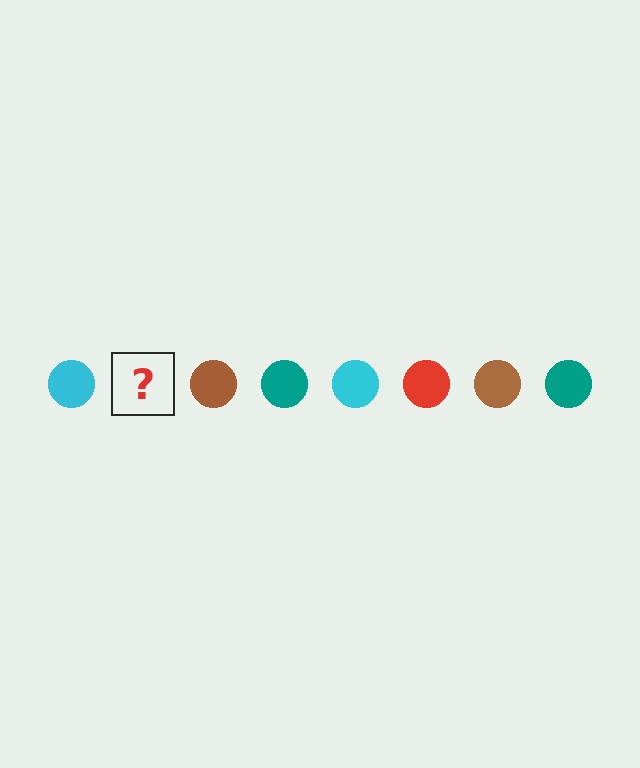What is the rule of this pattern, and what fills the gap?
The rule is that the pattern cycles through cyan, red, brown, teal circles. The gap should be filled with a red circle.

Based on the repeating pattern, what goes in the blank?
The blank should be a red circle.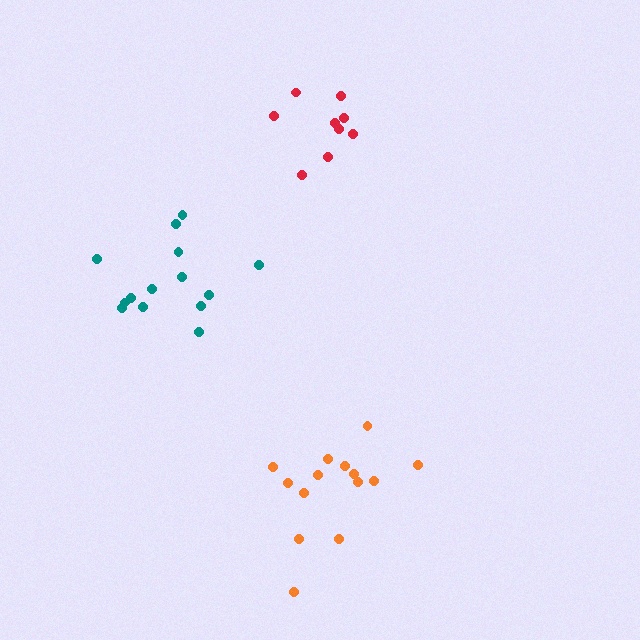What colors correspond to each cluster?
The clusters are colored: teal, orange, red.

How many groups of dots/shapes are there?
There are 3 groups.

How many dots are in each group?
Group 1: 14 dots, Group 2: 14 dots, Group 3: 9 dots (37 total).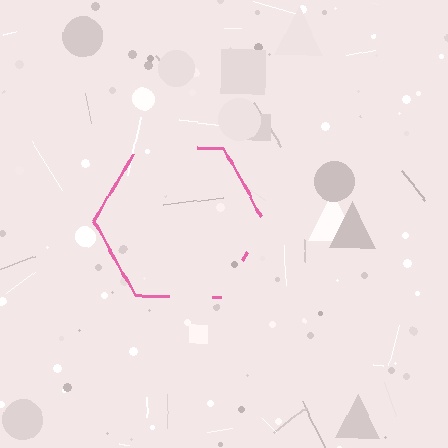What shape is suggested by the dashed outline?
The dashed outline suggests a hexagon.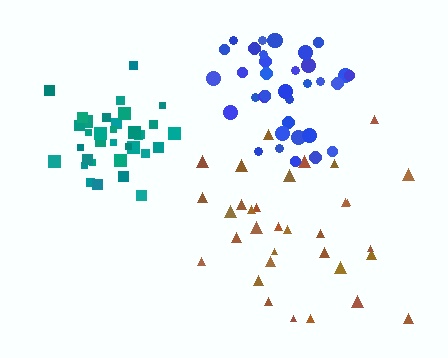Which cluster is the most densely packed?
Teal.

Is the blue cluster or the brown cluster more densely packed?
Blue.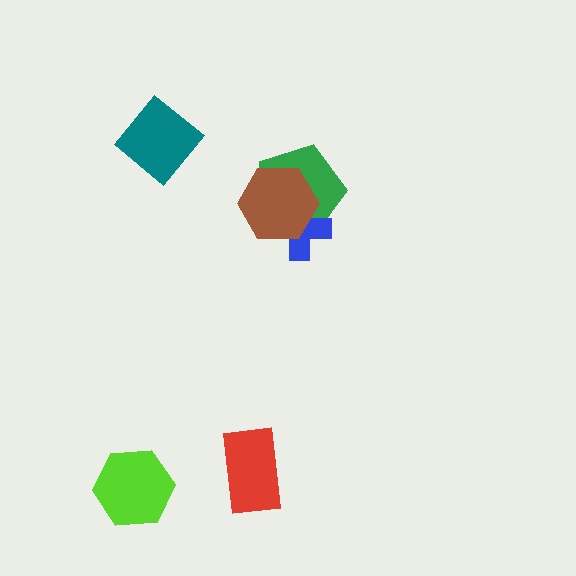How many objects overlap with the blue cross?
2 objects overlap with the blue cross.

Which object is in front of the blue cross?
The brown hexagon is in front of the blue cross.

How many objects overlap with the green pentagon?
2 objects overlap with the green pentagon.